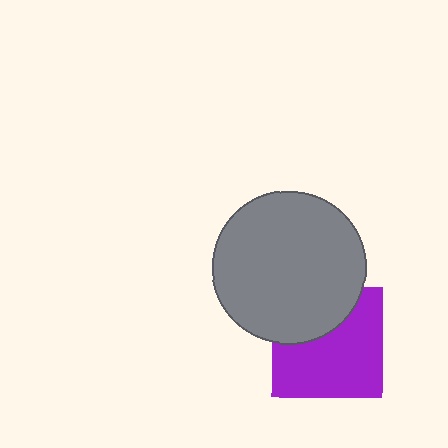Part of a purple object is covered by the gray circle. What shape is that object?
It is a square.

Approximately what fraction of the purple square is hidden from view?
Roughly 34% of the purple square is hidden behind the gray circle.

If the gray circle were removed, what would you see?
You would see the complete purple square.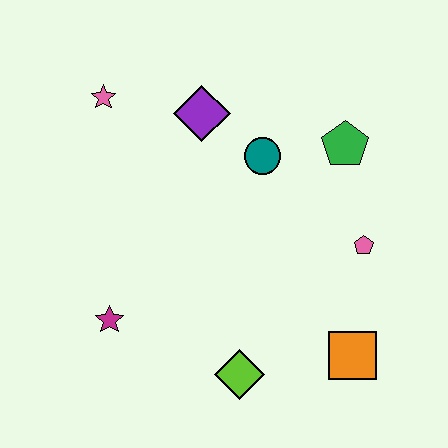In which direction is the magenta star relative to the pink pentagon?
The magenta star is to the left of the pink pentagon.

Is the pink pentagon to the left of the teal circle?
No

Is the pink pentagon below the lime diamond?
No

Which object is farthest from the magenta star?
The green pentagon is farthest from the magenta star.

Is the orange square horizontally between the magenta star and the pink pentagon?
Yes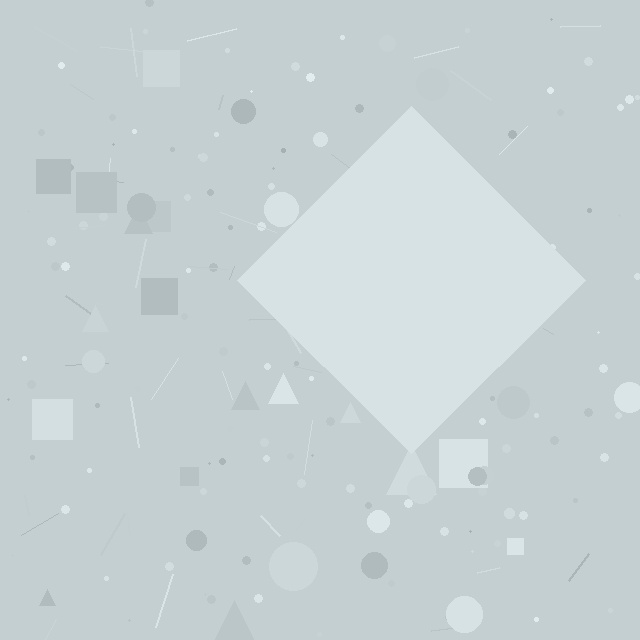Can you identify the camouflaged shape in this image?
The camouflaged shape is a diamond.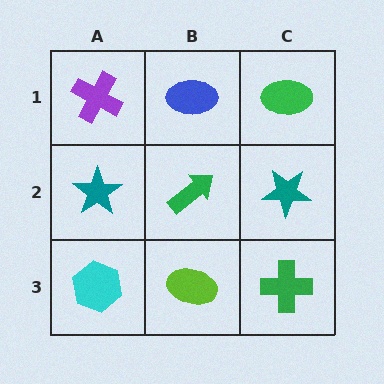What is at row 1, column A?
A purple cross.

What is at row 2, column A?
A teal star.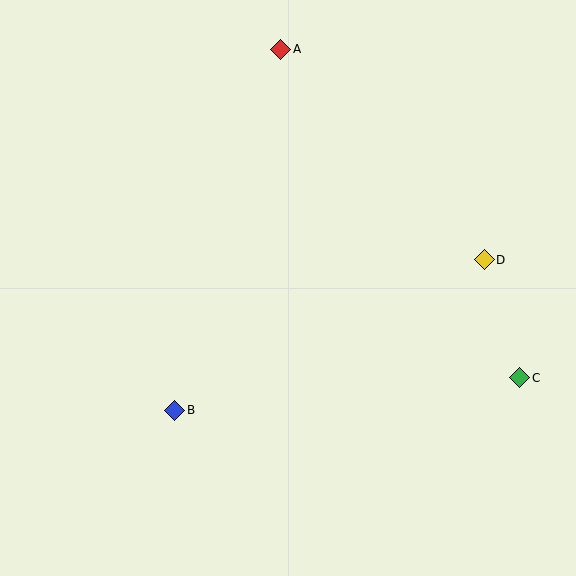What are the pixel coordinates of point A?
Point A is at (281, 49).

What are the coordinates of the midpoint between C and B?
The midpoint between C and B is at (347, 394).